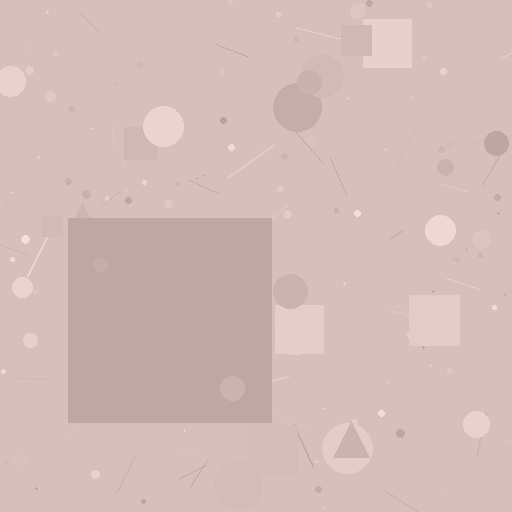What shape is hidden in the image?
A square is hidden in the image.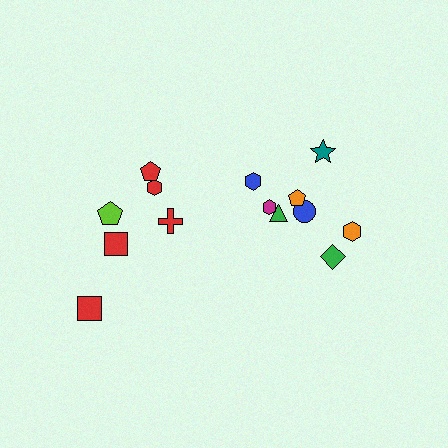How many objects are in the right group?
There are 8 objects.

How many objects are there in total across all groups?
There are 14 objects.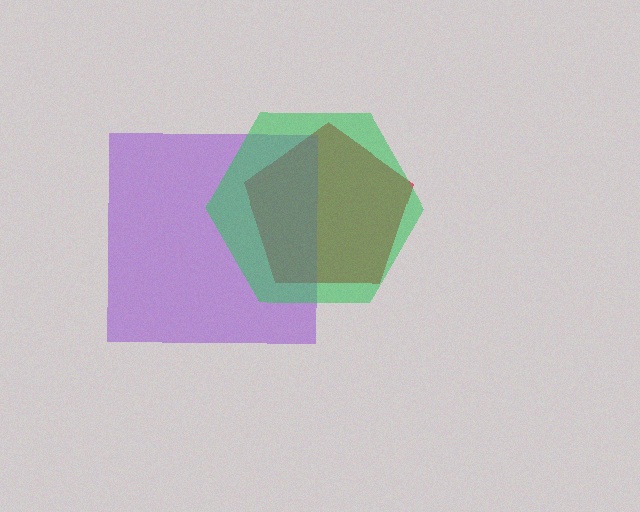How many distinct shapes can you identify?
There are 3 distinct shapes: a red pentagon, a purple square, a green hexagon.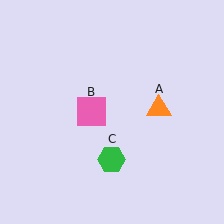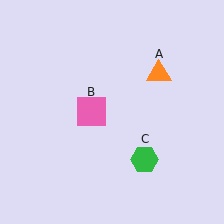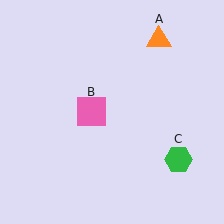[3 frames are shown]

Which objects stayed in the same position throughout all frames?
Pink square (object B) remained stationary.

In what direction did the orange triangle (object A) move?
The orange triangle (object A) moved up.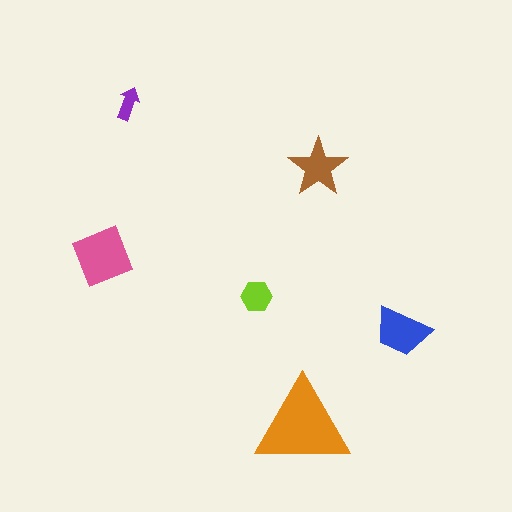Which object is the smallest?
The purple arrow.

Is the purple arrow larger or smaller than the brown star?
Smaller.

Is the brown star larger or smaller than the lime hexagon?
Larger.